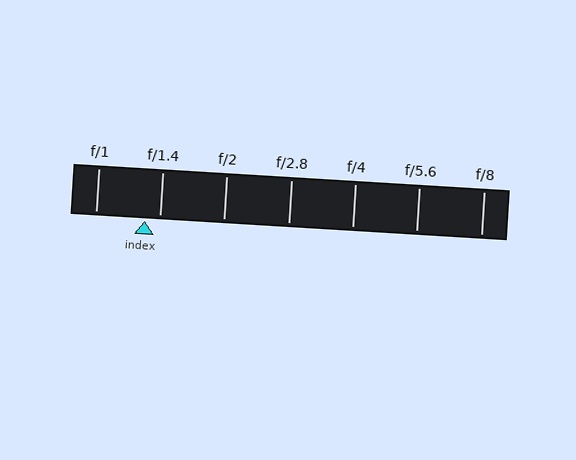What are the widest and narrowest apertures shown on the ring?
The widest aperture shown is f/1 and the narrowest is f/8.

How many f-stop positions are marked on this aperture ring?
There are 7 f-stop positions marked.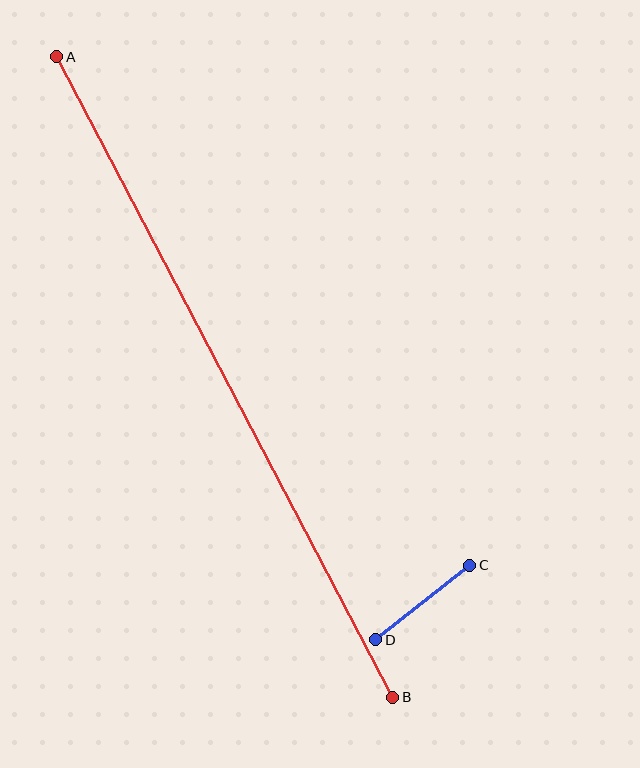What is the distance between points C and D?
The distance is approximately 120 pixels.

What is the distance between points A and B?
The distance is approximately 724 pixels.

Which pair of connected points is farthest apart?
Points A and B are farthest apart.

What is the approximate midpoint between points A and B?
The midpoint is at approximately (225, 377) pixels.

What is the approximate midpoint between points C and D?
The midpoint is at approximately (423, 603) pixels.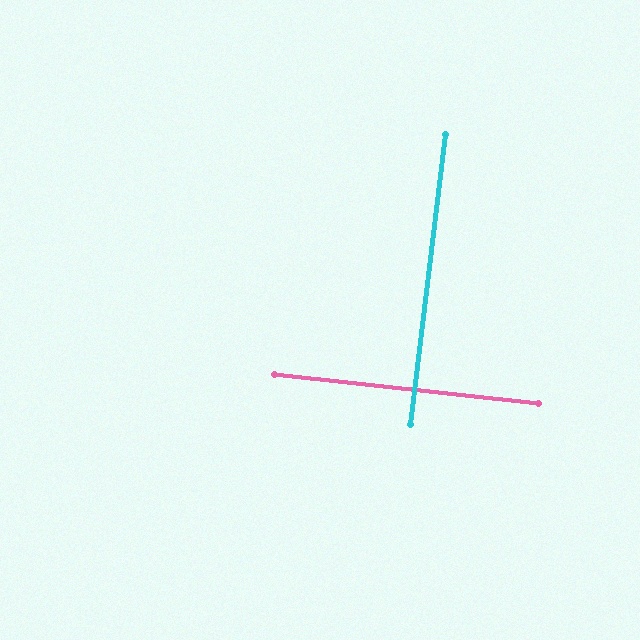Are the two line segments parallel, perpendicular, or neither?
Perpendicular — they meet at approximately 89°.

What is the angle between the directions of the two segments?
Approximately 89 degrees.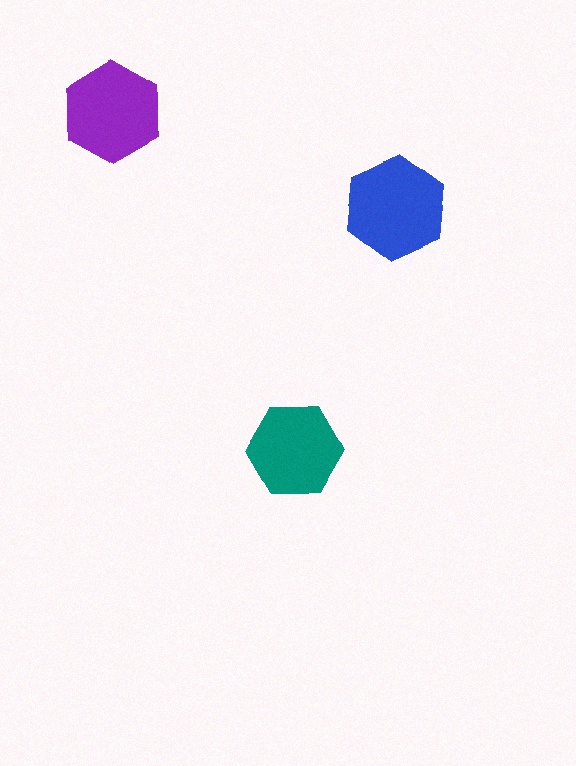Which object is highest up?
The purple hexagon is topmost.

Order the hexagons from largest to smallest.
the blue one, the purple one, the teal one.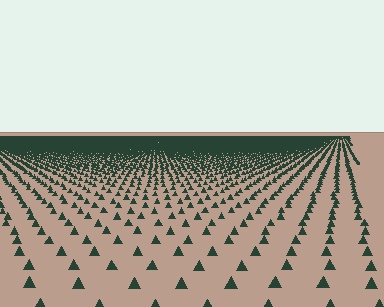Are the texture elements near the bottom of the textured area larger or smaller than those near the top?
Larger. Near the bottom, elements are closer to the viewer and appear at a bigger on-screen size.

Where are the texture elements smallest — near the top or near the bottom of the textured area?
Near the top.